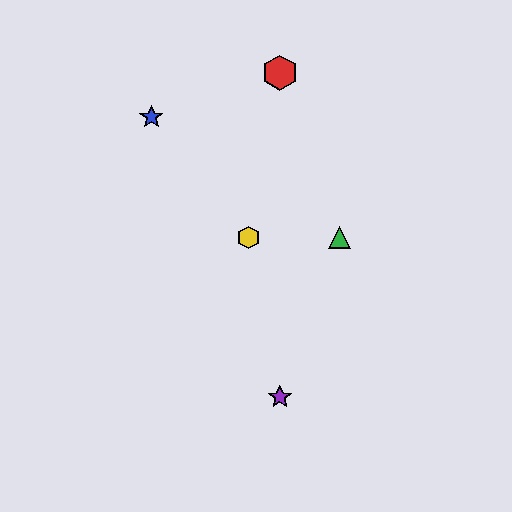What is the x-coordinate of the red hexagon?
The red hexagon is at x≈280.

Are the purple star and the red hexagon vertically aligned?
Yes, both are at x≈280.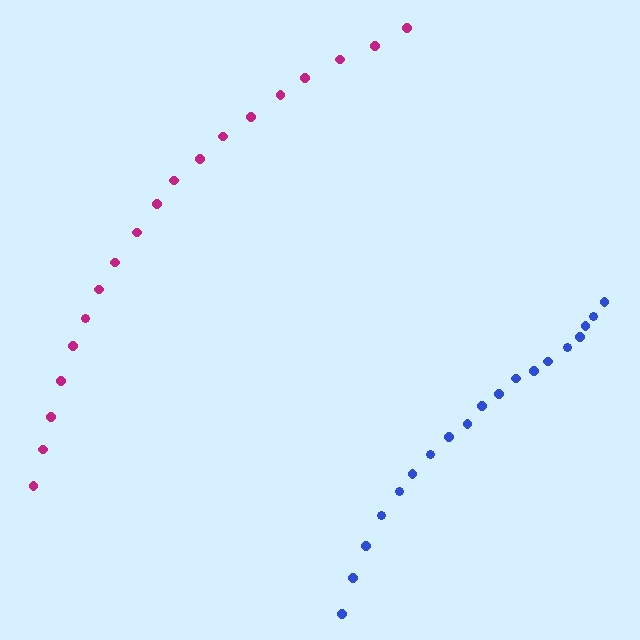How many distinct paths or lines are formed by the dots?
There are 2 distinct paths.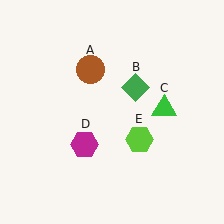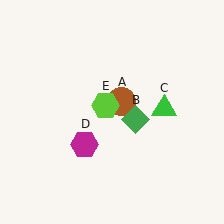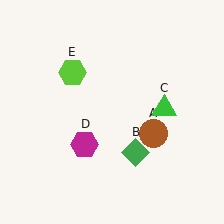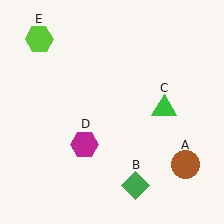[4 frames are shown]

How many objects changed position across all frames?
3 objects changed position: brown circle (object A), green diamond (object B), lime hexagon (object E).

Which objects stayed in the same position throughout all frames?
Green triangle (object C) and magenta hexagon (object D) remained stationary.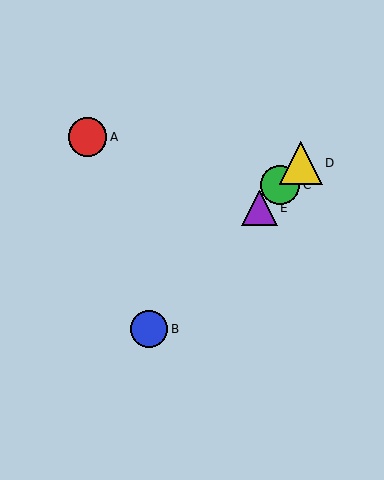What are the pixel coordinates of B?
Object B is at (149, 329).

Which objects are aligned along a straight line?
Objects B, C, D, E are aligned along a straight line.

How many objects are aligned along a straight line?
4 objects (B, C, D, E) are aligned along a straight line.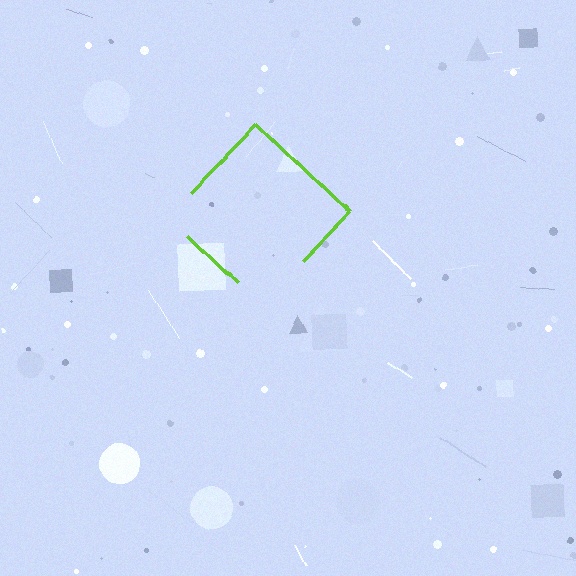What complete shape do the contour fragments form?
The contour fragments form a diamond.